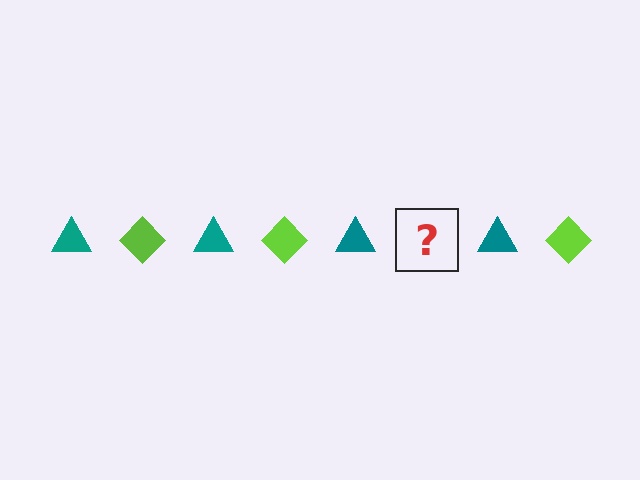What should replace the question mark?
The question mark should be replaced with a lime diamond.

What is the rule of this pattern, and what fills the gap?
The rule is that the pattern alternates between teal triangle and lime diamond. The gap should be filled with a lime diamond.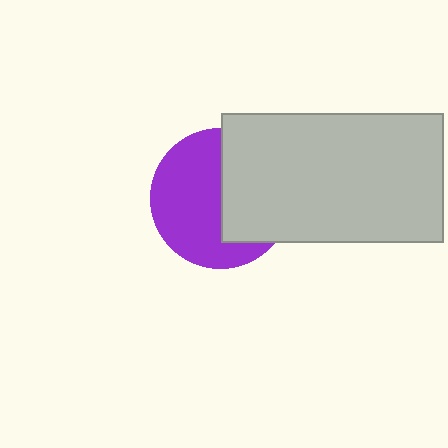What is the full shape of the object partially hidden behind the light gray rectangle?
The partially hidden object is a purple circle.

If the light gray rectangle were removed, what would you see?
You would see the complete purple circle.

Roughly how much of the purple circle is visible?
About half of it is visible (roughly 57%).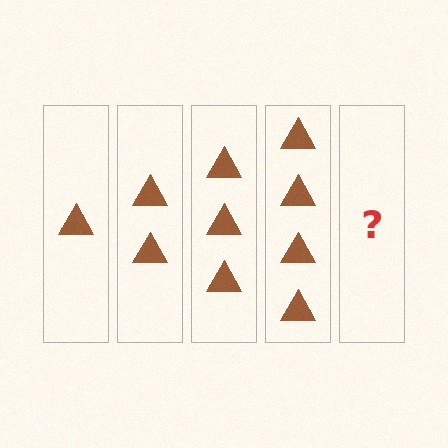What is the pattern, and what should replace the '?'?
The pattern is that each step adds one more triangle. The '?' should be 5 triangles.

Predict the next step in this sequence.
The next step is 5 triangles.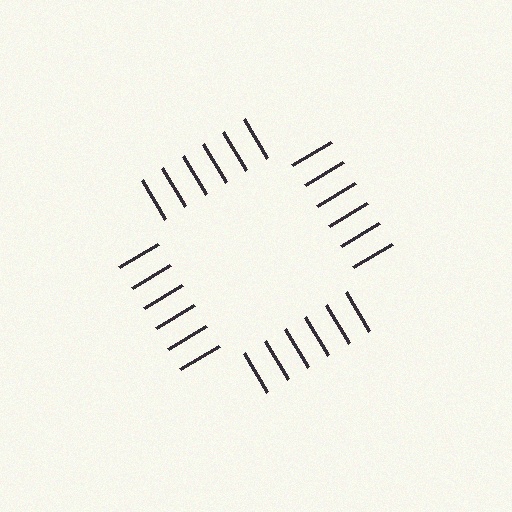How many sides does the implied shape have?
4 sides — the line-ends trace a square.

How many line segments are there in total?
24 — 6 along each of the 4 edges.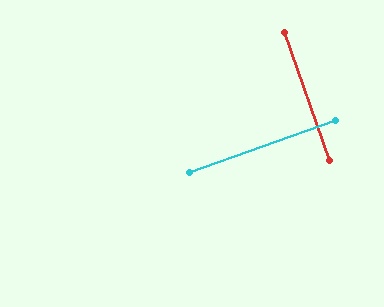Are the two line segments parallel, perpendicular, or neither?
Perpendicular — they meet at approximately 90°.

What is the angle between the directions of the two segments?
Approximately 90 degrees.